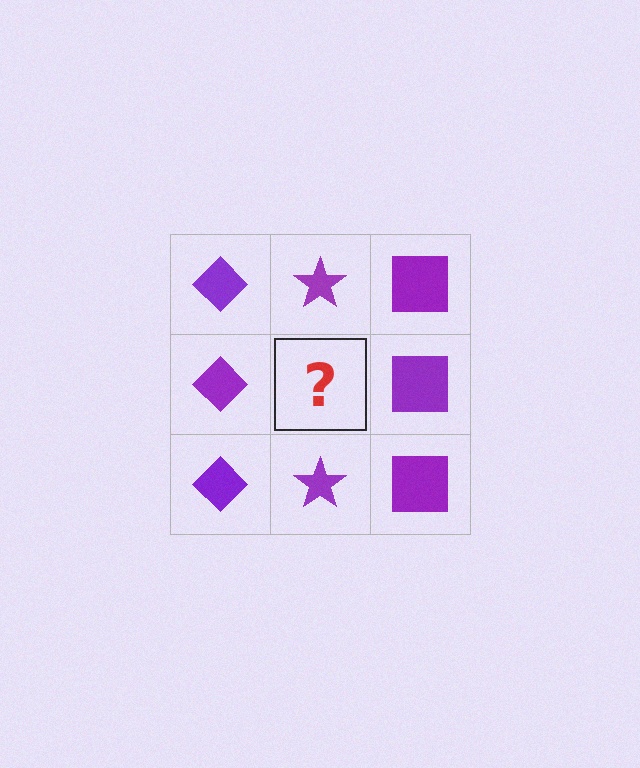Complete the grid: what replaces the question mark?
The question mark should be replaced with a purple star.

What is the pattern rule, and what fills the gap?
The rule is that each column has a consistent shape. The gap should be filled with a purple star.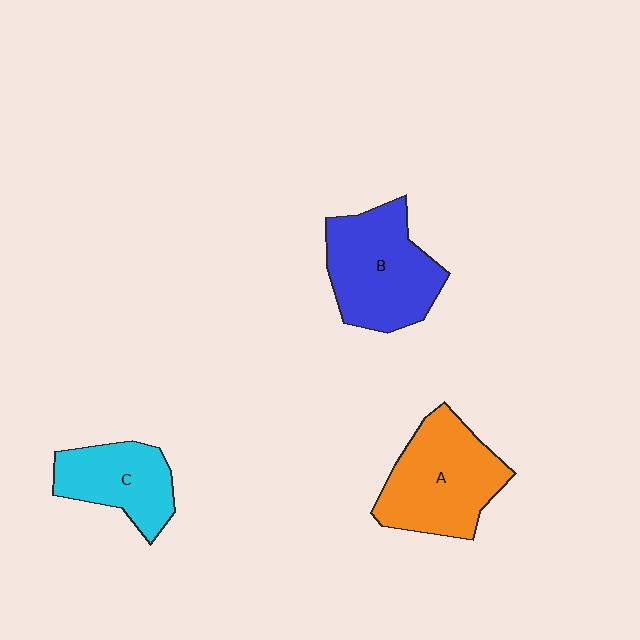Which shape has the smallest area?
Shape C (cyan).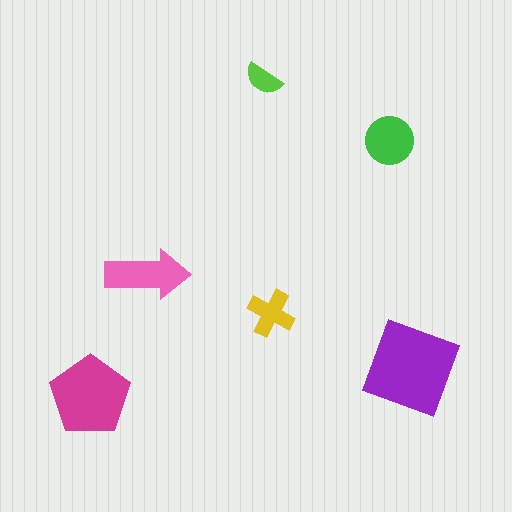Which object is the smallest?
The lime semicircle.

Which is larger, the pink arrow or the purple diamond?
The purple diamond.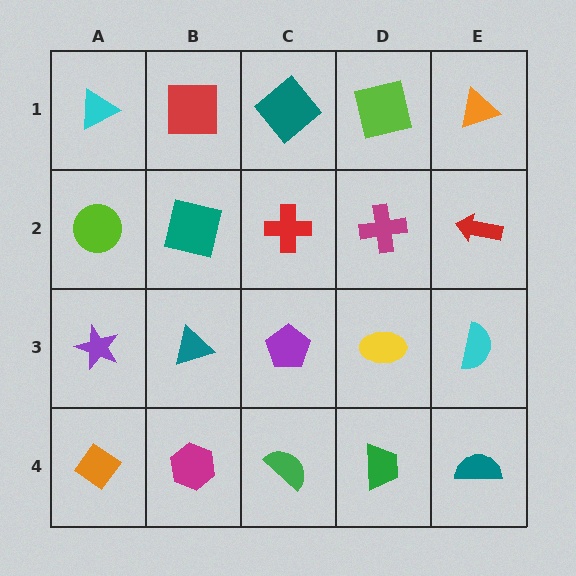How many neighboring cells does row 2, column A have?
3.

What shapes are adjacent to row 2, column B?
A red square (row 1, column B), a teal triangle (row 3, column B), a lime circle (row 2, column A), a red cross (row 2, column C).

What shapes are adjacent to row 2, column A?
A cyan triangle (row 1, column A), a purple star (row 3, column A), a teal square (row 2, column B).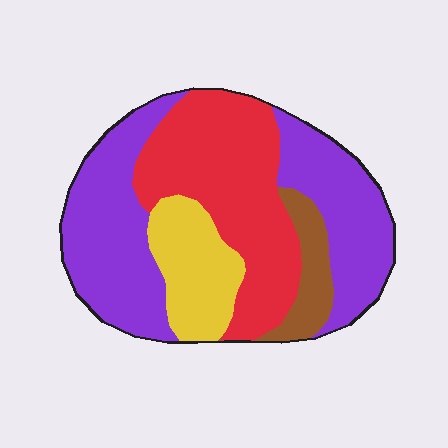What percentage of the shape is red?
Red takes up about one third (1/3) of the shape.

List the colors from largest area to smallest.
From largest to smallest: purple, red, yellow, brown.